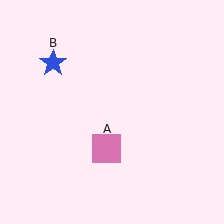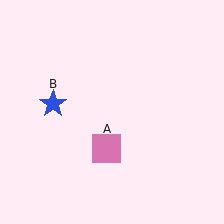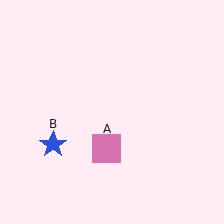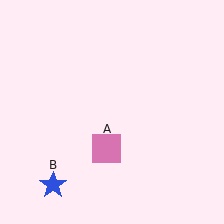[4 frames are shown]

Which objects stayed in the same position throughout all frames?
Pink square (object A) remained stationary.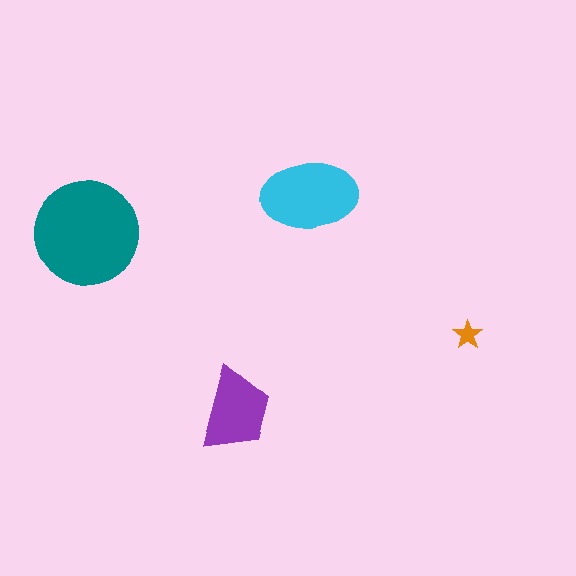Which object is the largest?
The teal circle.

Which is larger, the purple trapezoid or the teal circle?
The teal circle.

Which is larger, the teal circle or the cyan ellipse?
The teal circle.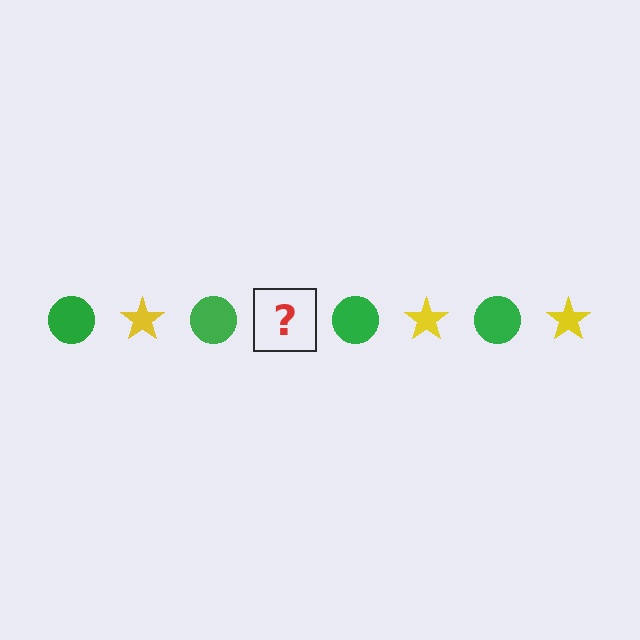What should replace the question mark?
The question mark should be replaced with a yellow star.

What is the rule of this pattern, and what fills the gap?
The rule is that the pattern alternates between green circle and yellow star. The gap should be filled with a yellow star.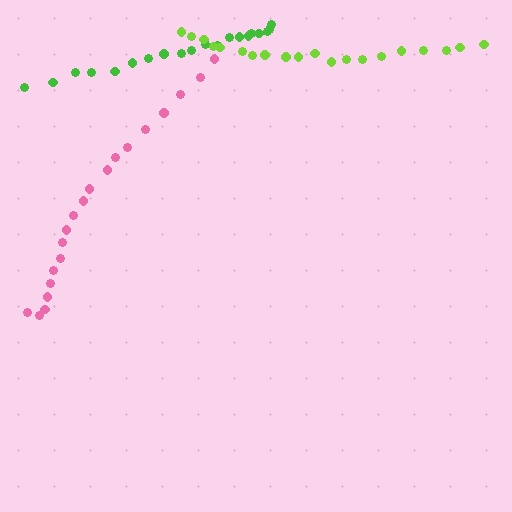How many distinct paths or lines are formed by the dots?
There are 3 distinct paths.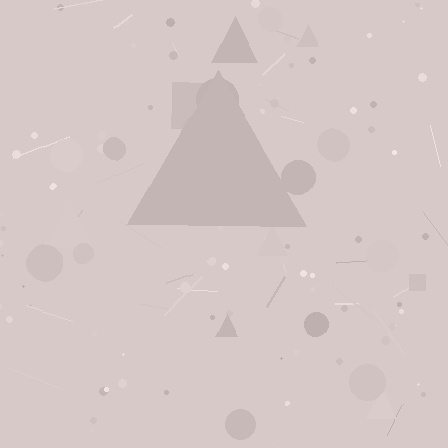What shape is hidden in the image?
A triangle is hidden in the image.